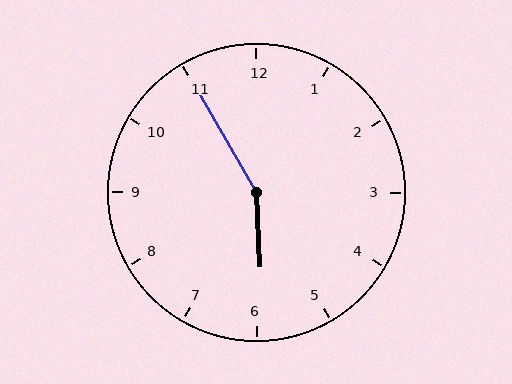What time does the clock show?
5:55.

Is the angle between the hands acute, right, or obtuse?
It is obtuse.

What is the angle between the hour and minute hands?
Approximately 152 degrees.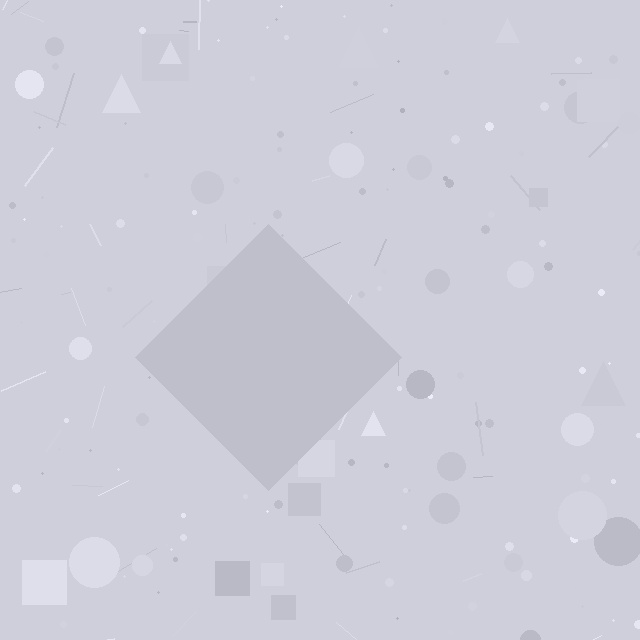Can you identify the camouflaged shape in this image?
The camouflaged shape is a diamond.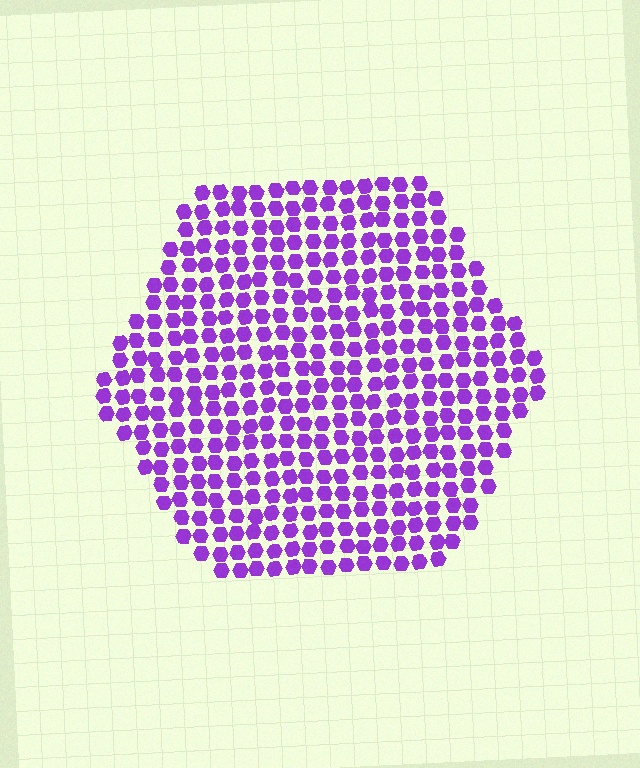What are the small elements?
The small elements are hexagons.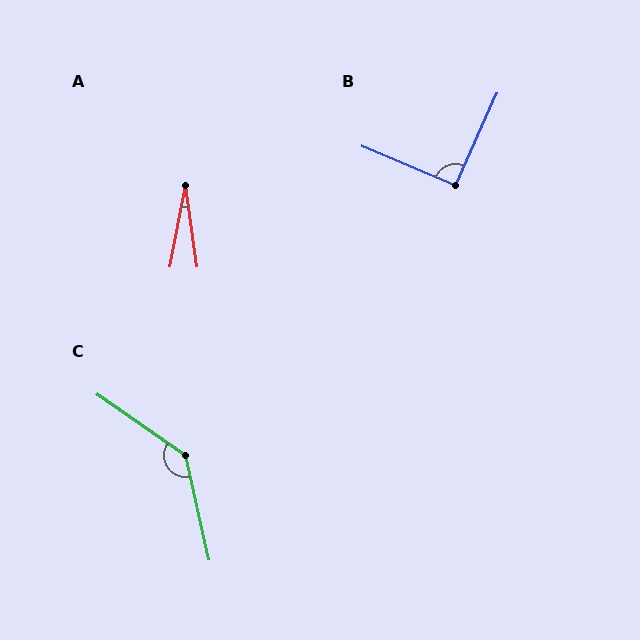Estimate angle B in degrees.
Approximately 92 degrees.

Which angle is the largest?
C, at approximately 137 degrees.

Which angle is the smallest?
A, at approximately 19 degrees.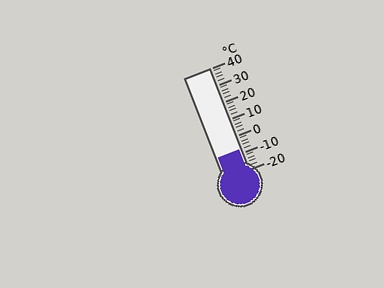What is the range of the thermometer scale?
The thermometer scale ranges from -20°C to 40°C.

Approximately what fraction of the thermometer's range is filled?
The thermometer is filled to approximately 20% of its range.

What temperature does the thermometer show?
The thermometer shows approximately -8°C.